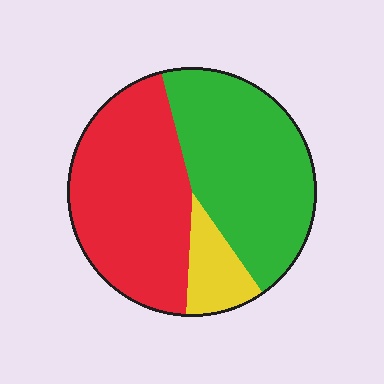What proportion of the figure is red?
Red takes up between a quarter and a half of the figure.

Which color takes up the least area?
Yellow, at roughly 10%.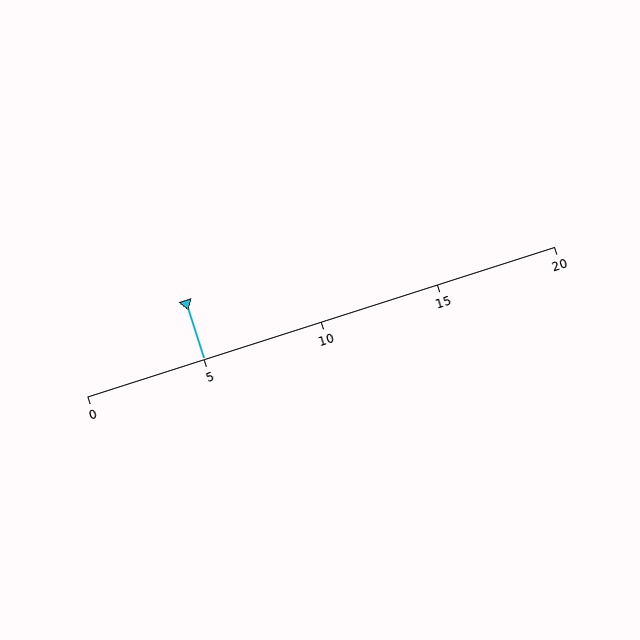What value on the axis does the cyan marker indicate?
The marker indicates approximately 5.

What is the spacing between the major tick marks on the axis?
The major ticks are spaced 5 apart.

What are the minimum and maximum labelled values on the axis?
The axis runs from 0 to 20.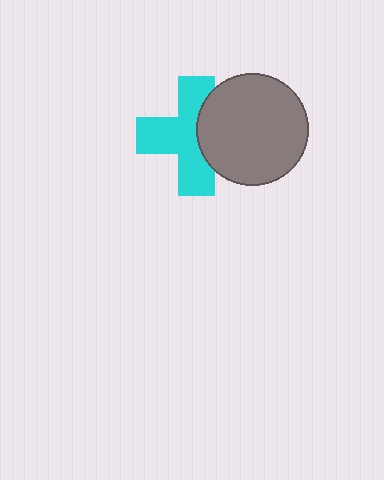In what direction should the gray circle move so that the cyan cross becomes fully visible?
The gray circle should move right. That is the shortest direction to clear the overlap and leave the cyan cross fully visible.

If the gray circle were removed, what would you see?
You would see the complete cyan cross.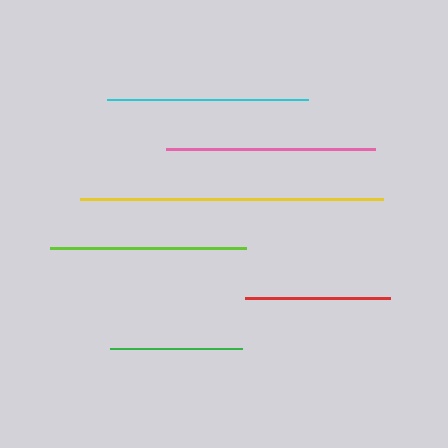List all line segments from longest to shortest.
From longest to shortest: yellow, pink, cyan, lime, red, green.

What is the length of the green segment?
The green segment is approximately 132 pixels long.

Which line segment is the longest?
The yellow line is the longest at approximately 303 pixels.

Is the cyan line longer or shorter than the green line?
The cyan line is longer than the green line.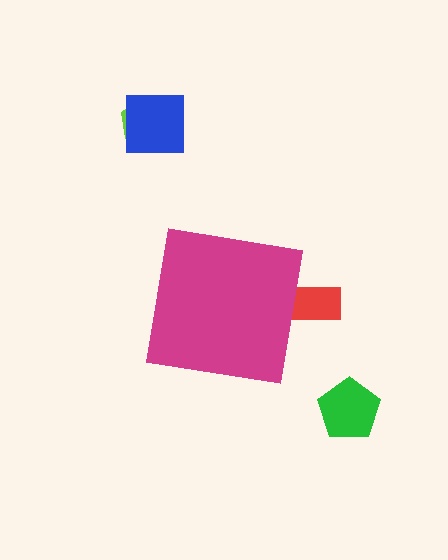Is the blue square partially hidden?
No, the blue square is fully visible.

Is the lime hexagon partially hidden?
No, the lime hexagon is fully visible.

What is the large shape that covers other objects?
A magenta square.